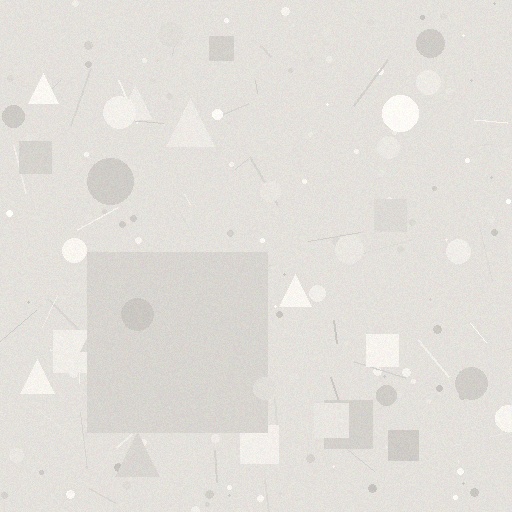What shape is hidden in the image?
A square is hidden in the image.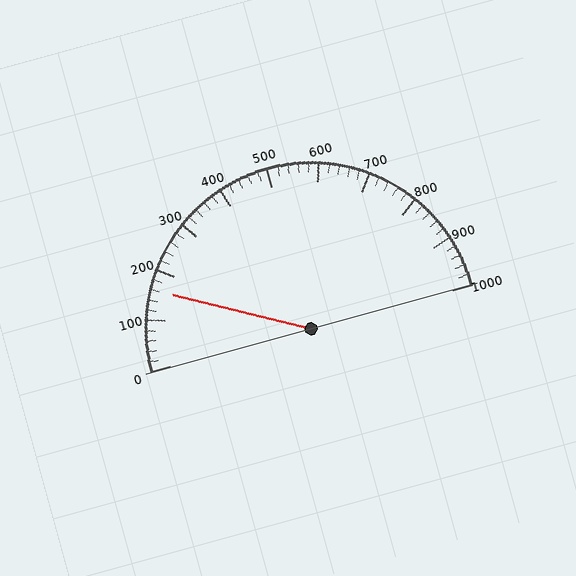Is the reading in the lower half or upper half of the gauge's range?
The reading is in the lower half of the range (0 to 1000).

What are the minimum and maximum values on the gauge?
The gauge ranges from 0 to 1000.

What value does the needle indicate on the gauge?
The needle indicates approximately 160.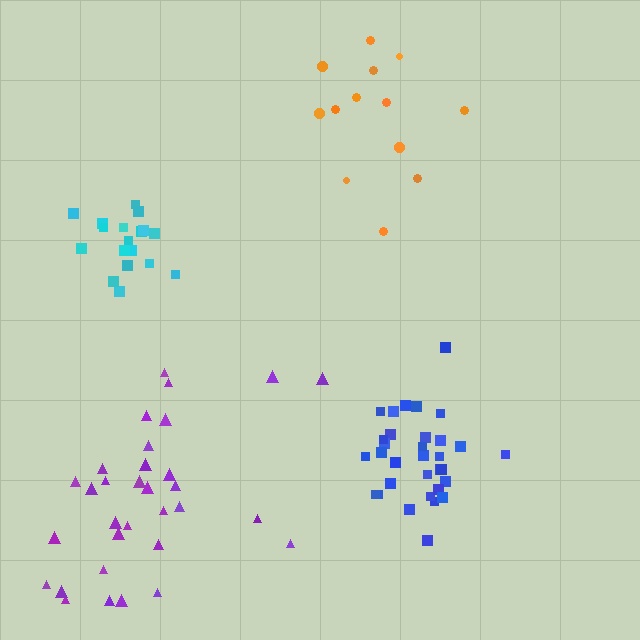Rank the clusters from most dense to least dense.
blue, cyan, purple, orange.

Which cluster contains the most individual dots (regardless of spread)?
Blue (32).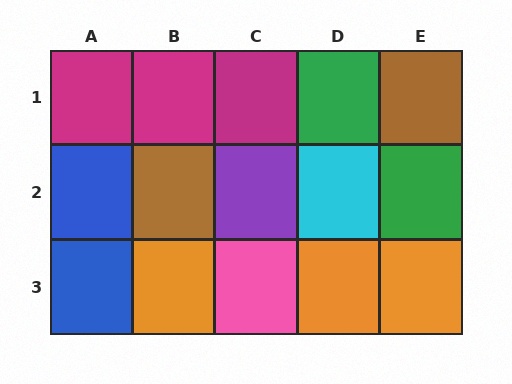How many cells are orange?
3 cells are orange.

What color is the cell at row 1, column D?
Green.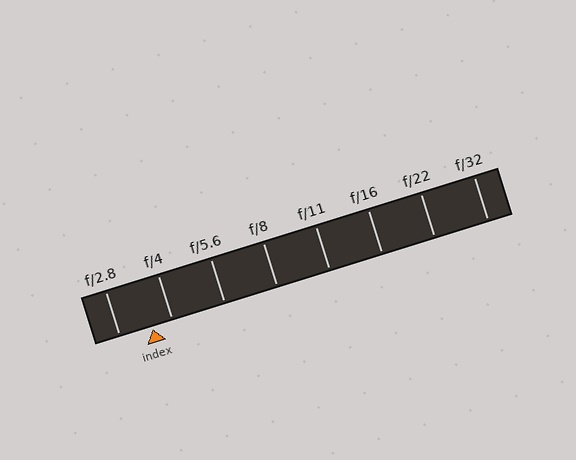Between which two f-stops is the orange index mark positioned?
The index mark is between f/2.8 and f/4.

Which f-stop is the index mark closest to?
The index mark is closest to f/4.